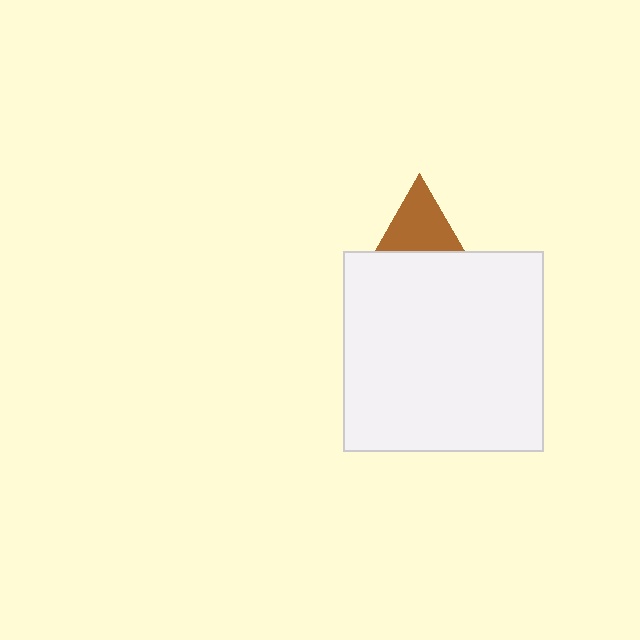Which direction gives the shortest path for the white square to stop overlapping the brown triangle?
Moving down gives the shortest separation.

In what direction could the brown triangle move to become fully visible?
The brown triangle could move up. That would shift it out from behind the white square entirely.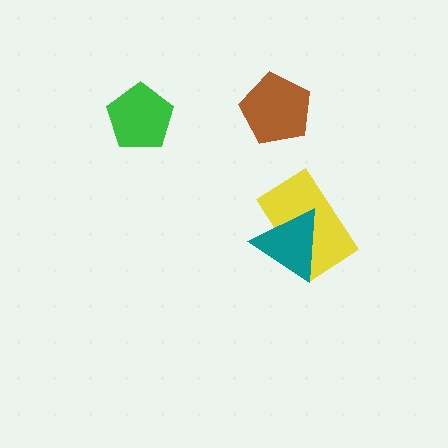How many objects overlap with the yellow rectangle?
1 object overlaps with the yellow rectangle.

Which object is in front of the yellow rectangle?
The teal triangle is in front of the yellow rectangle.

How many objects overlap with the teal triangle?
1 object overlaps with the teal triangle.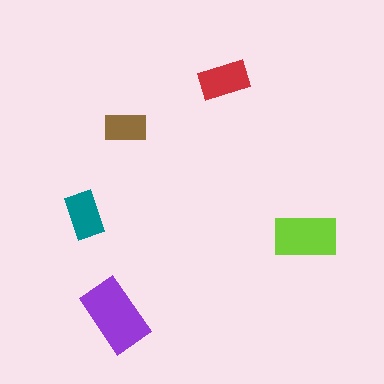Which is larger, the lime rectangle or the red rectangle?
The lime one.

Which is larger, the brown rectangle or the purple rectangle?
The purple one.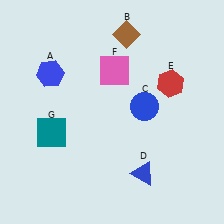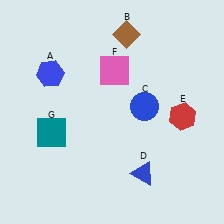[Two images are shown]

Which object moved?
The red hexagon (E) moved down.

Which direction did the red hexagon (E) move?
The red hexagon (E) moved down.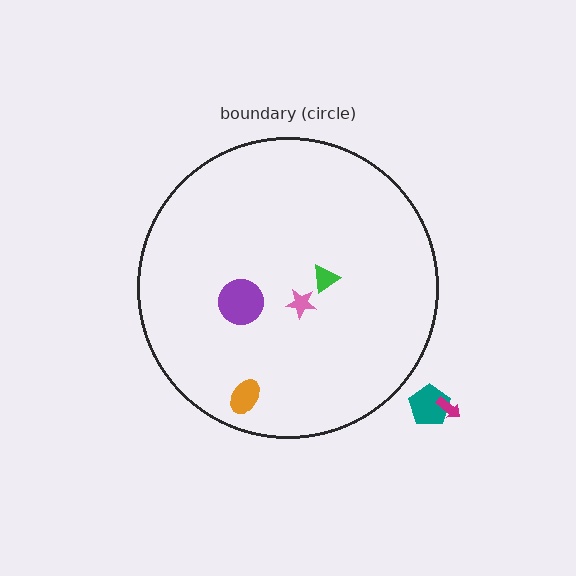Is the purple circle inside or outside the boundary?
Inside.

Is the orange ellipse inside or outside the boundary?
Inside.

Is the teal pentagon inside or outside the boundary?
Outside.